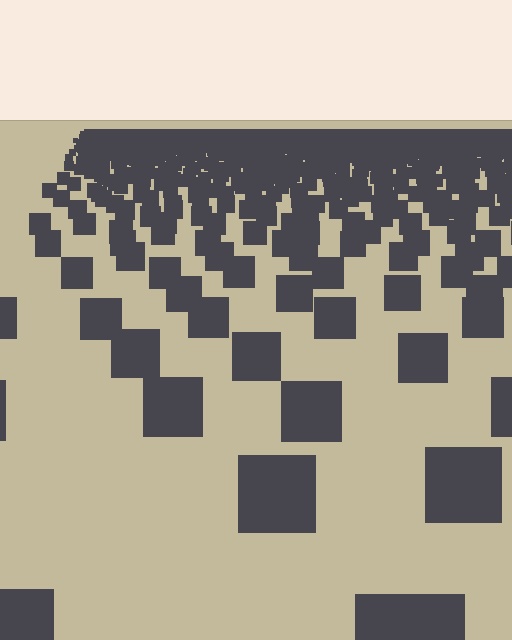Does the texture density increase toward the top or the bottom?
Density increases toward the top.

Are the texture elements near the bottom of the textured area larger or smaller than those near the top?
Larger. Near the bottom, elements are closer to the viewer and appear at a bigger on-screen size.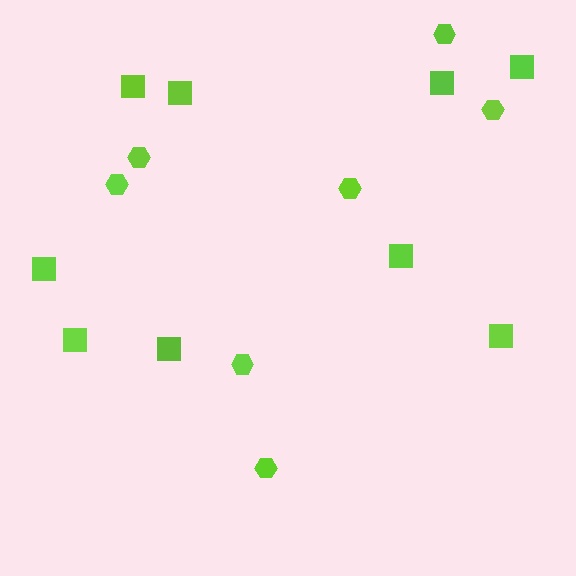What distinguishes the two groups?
There are 2 groups: one group of hexagons (7) and one group of squares (9).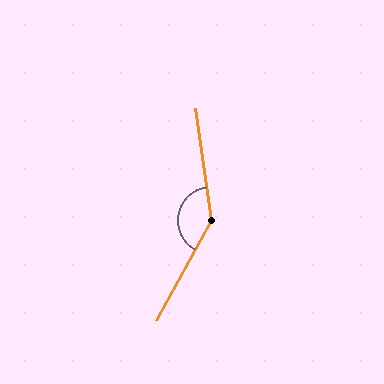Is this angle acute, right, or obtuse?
It is obtuse.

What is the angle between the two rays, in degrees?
Approximately 143 degrees.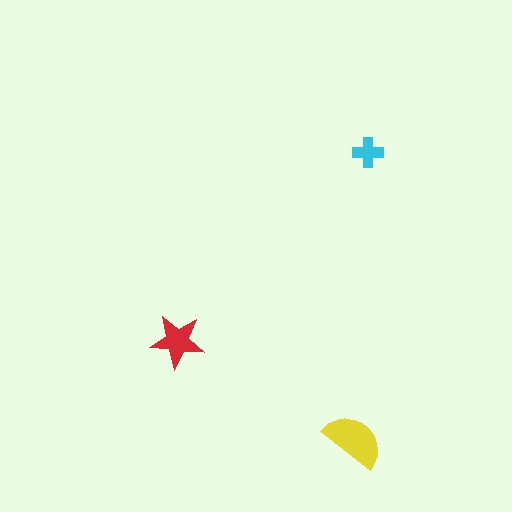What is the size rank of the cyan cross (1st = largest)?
3rd.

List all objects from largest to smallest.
The yellow semicircle, the red star, the cyan cross.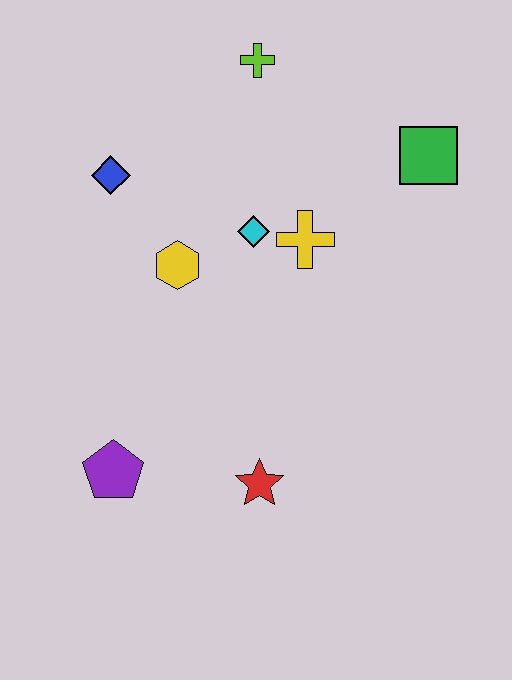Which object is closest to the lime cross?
The cyan diamond is closest to the lime cross.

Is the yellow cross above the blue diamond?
No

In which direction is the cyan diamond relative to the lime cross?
The cyan diamond is below the lime cross.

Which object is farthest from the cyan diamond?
The purple pentagon is farthest from the cyan diamond.